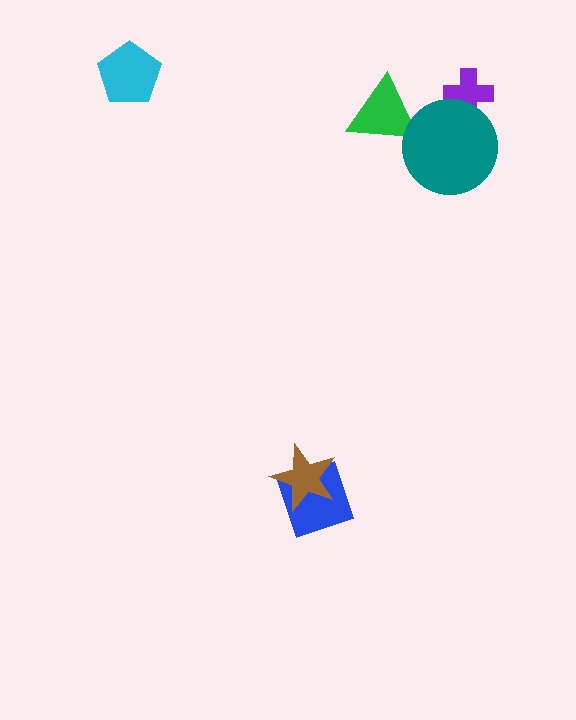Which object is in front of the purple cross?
The teal circle is in front of the purple cross.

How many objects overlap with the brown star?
1 object overlaps with the brown star.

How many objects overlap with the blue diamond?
1 object overlaps with the blue diamond.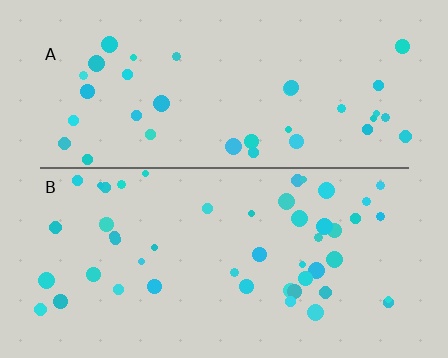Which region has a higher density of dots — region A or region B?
B (the bottom).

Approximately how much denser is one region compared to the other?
Approximately 1.4× — region B over region A.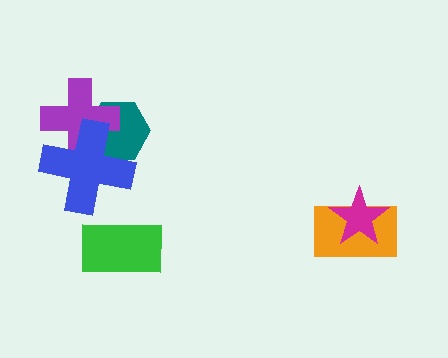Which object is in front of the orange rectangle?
The magenta star is in front of the orange rectangle.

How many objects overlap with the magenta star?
1 object overlaps with the magenta star.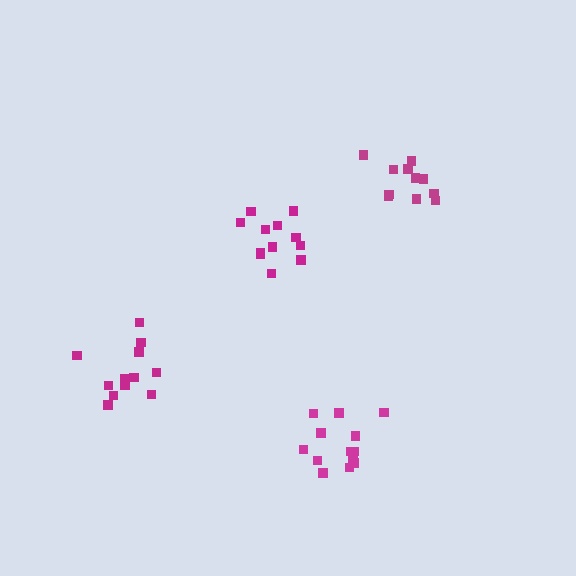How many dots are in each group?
Group 1: 13 dots, Group 2: 11 dots, Group 3: 12 dots, Group 4: 12 dots (48 total).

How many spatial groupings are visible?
There are 4 spatial groupings.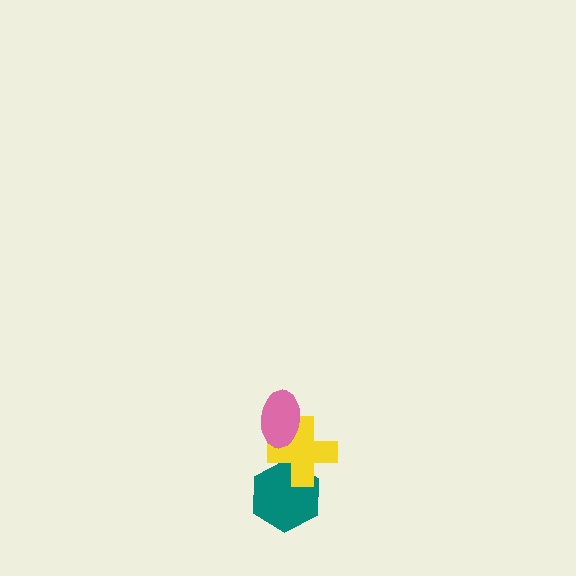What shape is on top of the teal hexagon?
The yellow cross is on top of the teal hexagon.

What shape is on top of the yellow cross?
The pink ellipse is on top of the yellow cross.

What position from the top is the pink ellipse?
The pink ellipse is 1st from the top.